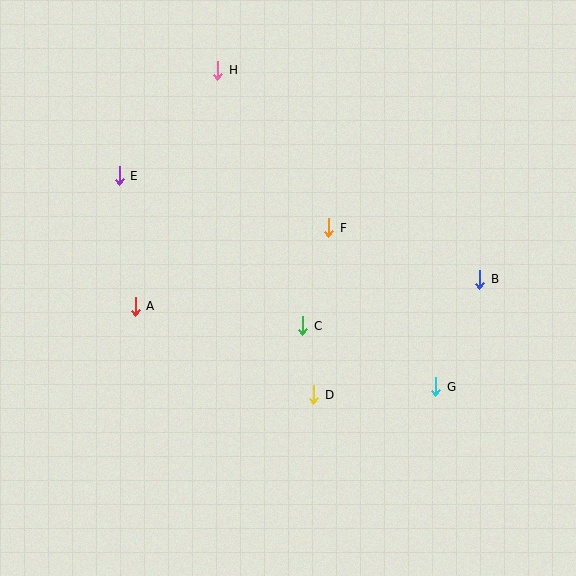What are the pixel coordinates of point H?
Point H is at (218, 70).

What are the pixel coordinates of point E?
Point E is at (119, 176).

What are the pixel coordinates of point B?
Point B is at (480, 279).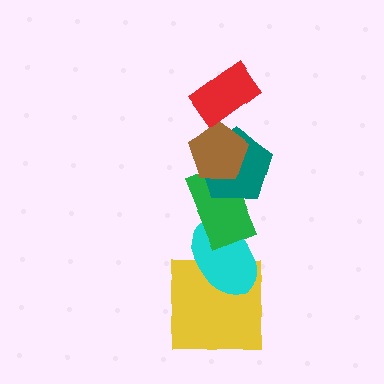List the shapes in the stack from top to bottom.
From top to bottom: the red rectangle, the brown pentagon, the teal pentagon, the green rectangle, the cyan ellipse, the yellow square.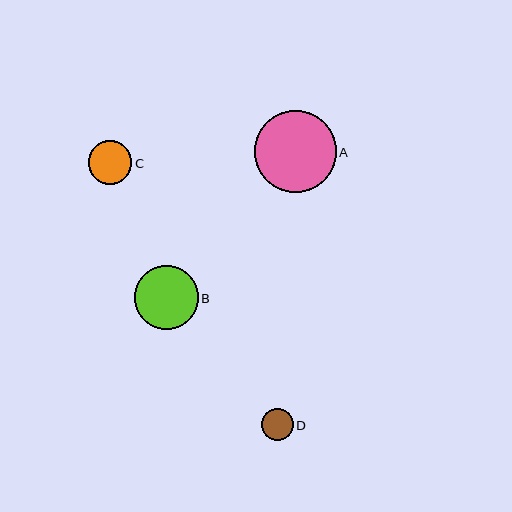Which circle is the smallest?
Circle D is the smallest with a size of approximately 32 pixels.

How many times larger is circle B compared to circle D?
Circle B is approximately 2.0 times the size of circle D.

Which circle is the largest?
Circle A is the largest with a size of approximately 82 pixels.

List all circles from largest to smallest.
From largest to smallest: A, B, C, D.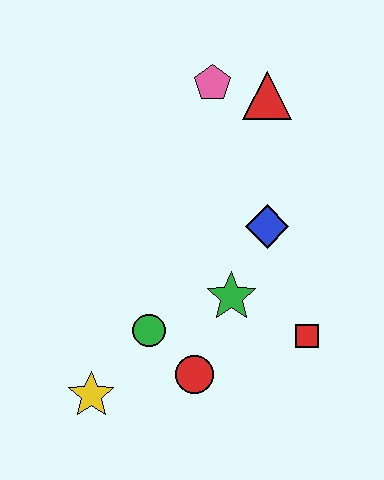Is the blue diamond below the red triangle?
Yes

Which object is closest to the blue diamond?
The green star is closest to the blue diamond.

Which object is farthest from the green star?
The pink pentagon is farthest from the green star.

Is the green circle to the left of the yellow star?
No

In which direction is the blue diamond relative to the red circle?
The blue diamond is above the red circle.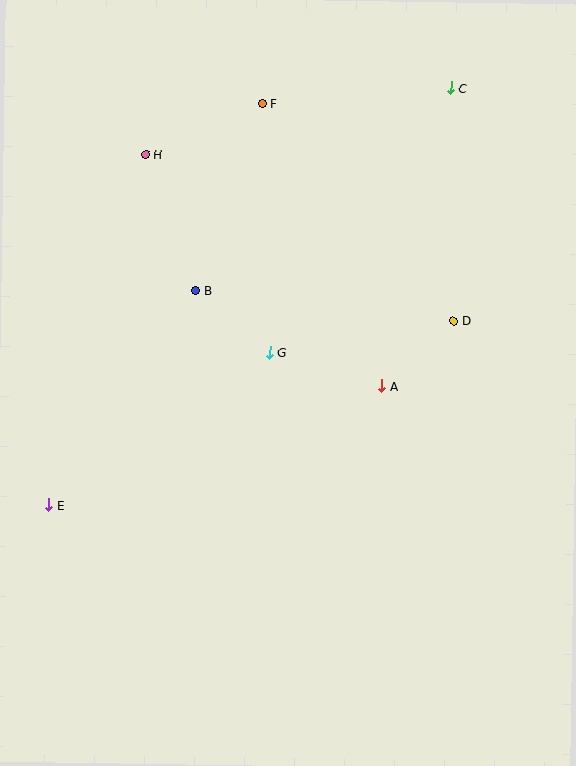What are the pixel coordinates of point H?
Point H is at (146, 155).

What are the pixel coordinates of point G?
Point G is at (270, 352).